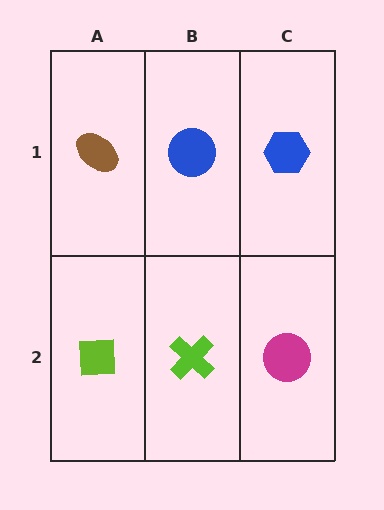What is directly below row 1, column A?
A lime square.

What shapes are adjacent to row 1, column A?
A lime square (row 2, column A), a blue circle (row 1, column B).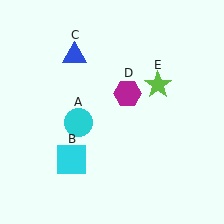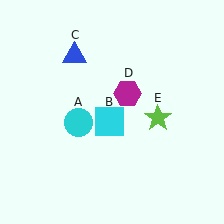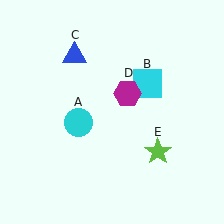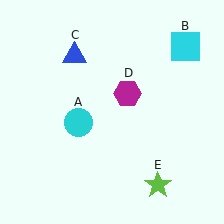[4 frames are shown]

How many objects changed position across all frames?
2 objects changed position: cyan square (object B), lime star (object E).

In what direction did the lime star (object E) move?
The lime star (object E) moved down.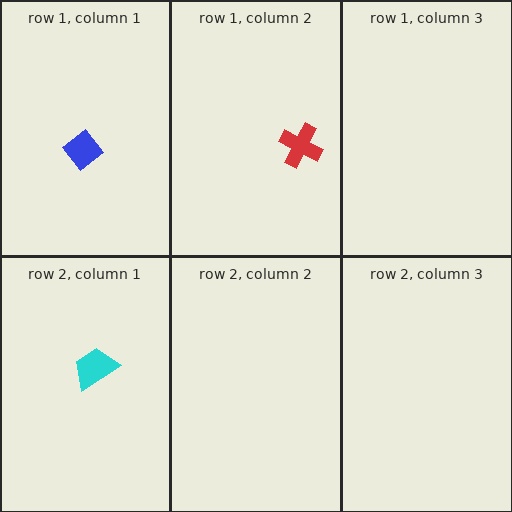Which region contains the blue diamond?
The row 1, column 1 region.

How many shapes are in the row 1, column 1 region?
1.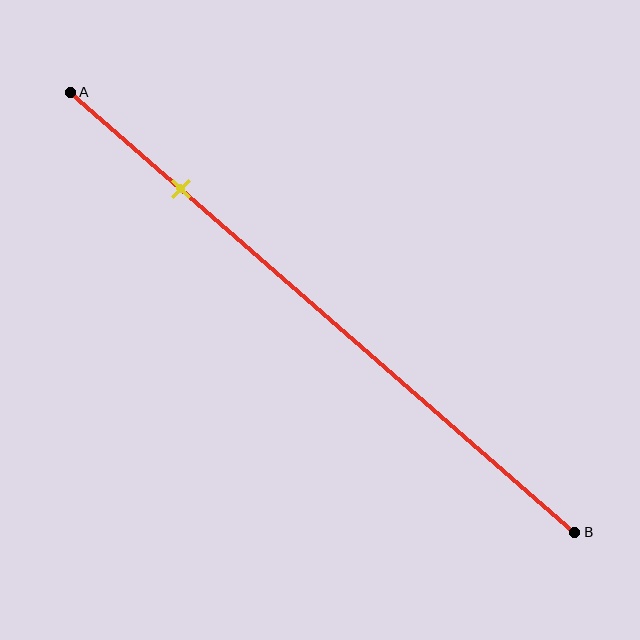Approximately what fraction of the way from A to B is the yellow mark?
The yellow mark is approximately 20% of the way from A to B.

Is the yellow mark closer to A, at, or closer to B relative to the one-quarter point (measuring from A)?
The yellow mark is closer to point A than the one-quarter point of segment AB.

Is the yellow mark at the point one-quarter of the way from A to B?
No, the mark is at about 20% from A, not at the 25% one-quarter point.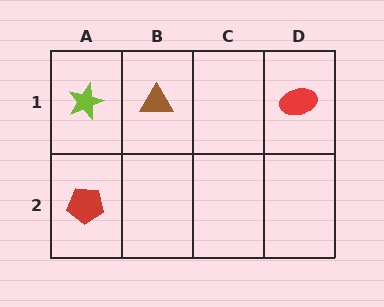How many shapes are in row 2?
1 shape.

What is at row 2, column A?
A red pentagon.